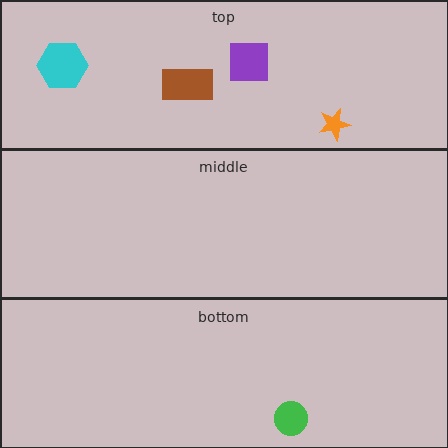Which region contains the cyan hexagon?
The top region.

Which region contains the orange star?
The top region.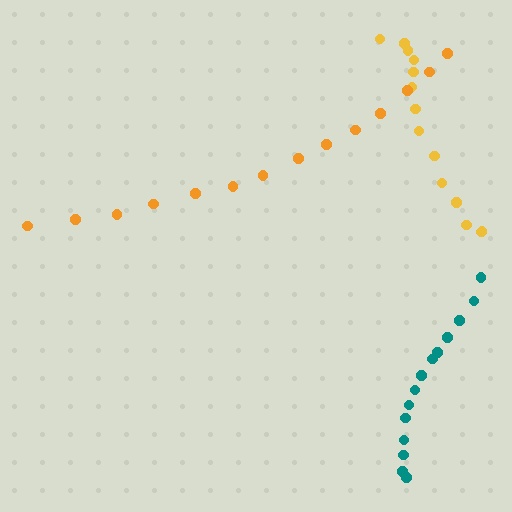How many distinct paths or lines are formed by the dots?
There are 3 distinct paths.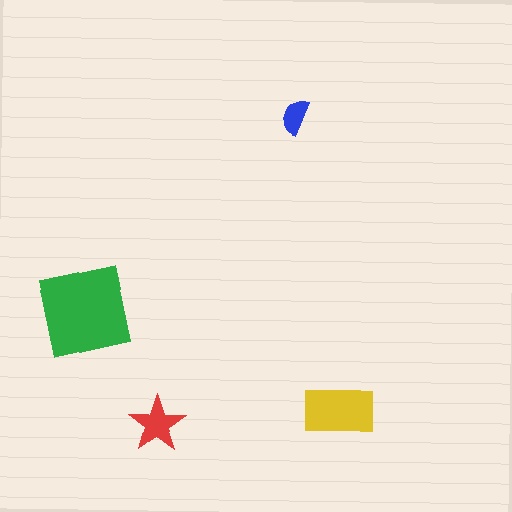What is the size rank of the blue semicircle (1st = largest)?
4th.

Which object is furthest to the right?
The yellow rectangle is rightmost.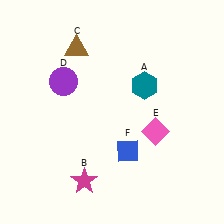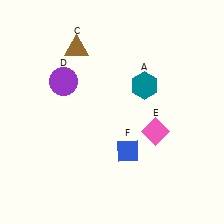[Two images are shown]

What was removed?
The magenta star (B) was removed in Image 2.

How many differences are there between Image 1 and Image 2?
There is 1 difference between the two images.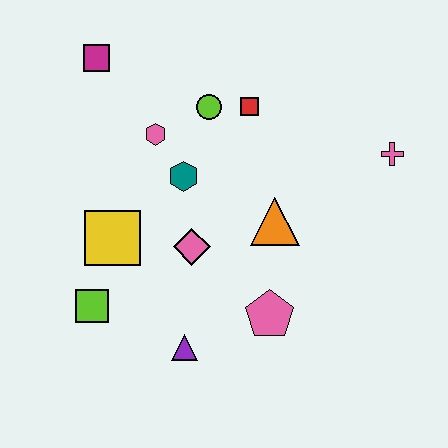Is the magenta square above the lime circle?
Yes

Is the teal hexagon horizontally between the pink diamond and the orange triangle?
No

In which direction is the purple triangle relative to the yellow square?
The purple triangle is below the yellow square.